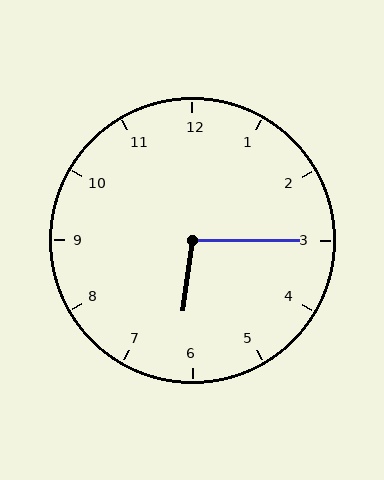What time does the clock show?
6:15.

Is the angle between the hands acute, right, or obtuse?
It is obtuse.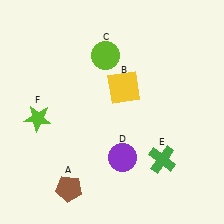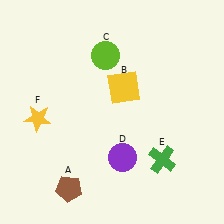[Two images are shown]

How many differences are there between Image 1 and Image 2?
There is 1 difference between the two images.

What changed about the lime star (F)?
In Image 1, F is lime. In Image 2, it changed to yellow.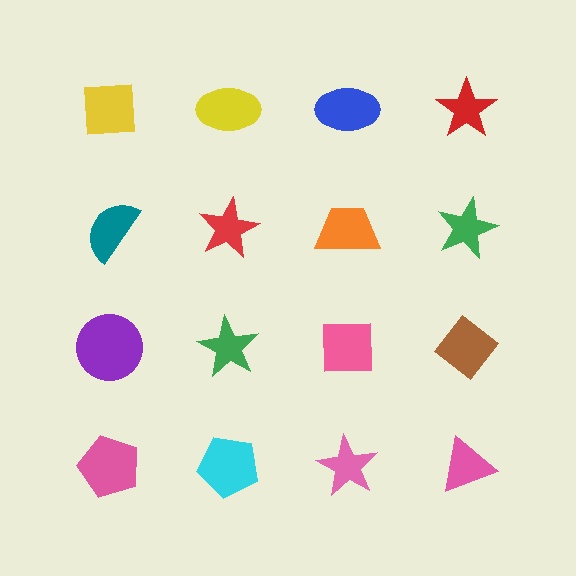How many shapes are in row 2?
4 shapes.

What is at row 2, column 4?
A green star.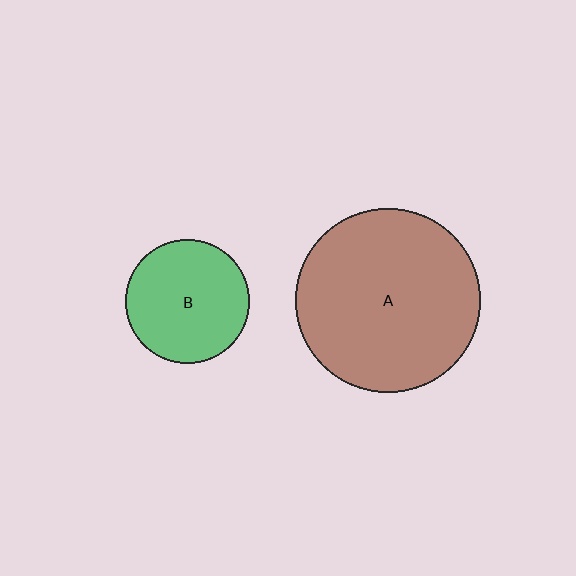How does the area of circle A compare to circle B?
Approximately 2.2 times.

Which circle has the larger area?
Circle A (brown).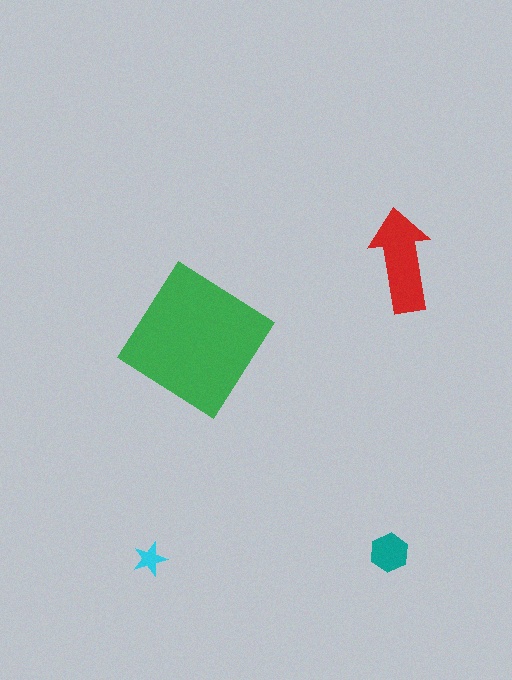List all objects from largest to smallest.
The green diamond, the red arrow, the teal hexagon, the cyan star.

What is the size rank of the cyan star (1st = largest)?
4th.